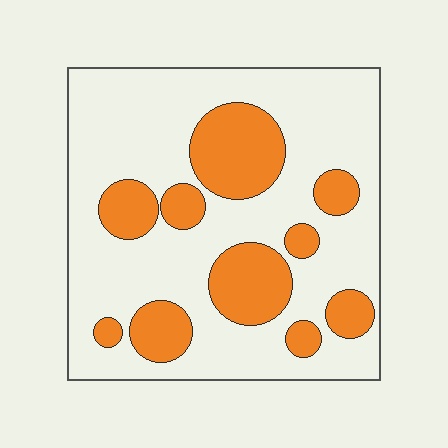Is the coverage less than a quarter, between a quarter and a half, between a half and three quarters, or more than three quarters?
Between a quarter and a half.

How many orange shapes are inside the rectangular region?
10.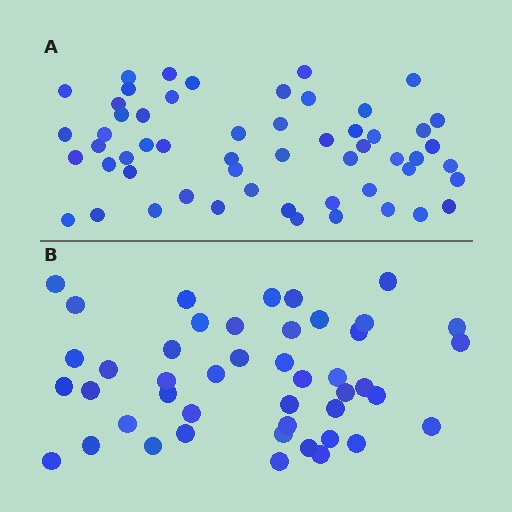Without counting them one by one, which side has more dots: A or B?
Region A (the top region) has more dots.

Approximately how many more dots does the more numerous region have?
Region A has roughly 10 or so more dots than region B.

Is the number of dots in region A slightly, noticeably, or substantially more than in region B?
Region A has only slightly more — the two regions are fairly close. The ratio is roughly 1.2 to 1.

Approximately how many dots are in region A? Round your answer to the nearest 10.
About 60 dots. (The exact count is 55, which rounds to 60.)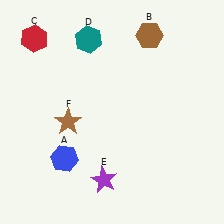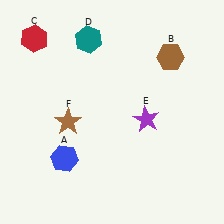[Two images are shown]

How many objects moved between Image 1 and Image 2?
2 objects moved between the two images.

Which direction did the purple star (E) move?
The purple star (E) moved up.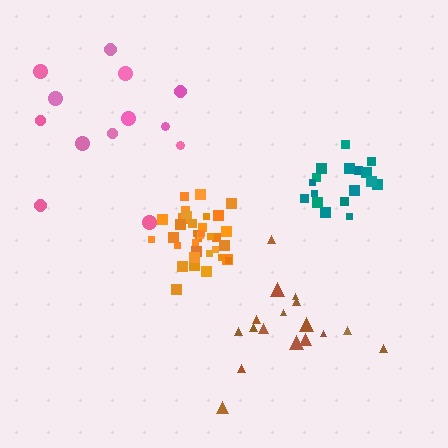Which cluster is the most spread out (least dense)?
Pink.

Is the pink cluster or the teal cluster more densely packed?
Teal.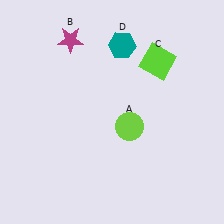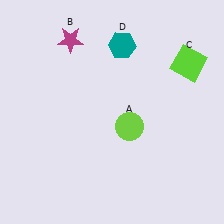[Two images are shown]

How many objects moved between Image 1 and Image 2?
1 object moved between the two images.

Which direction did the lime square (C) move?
The lime square (C) moved right.